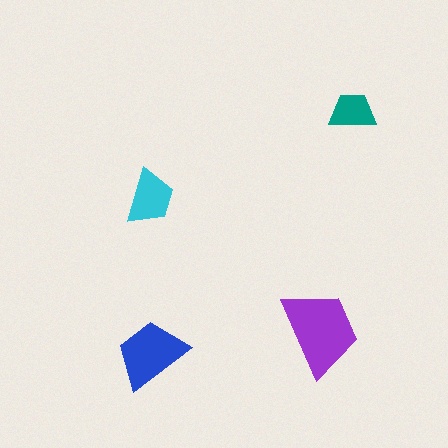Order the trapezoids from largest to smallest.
the purple one, the blue one, the cyan one, the teal one.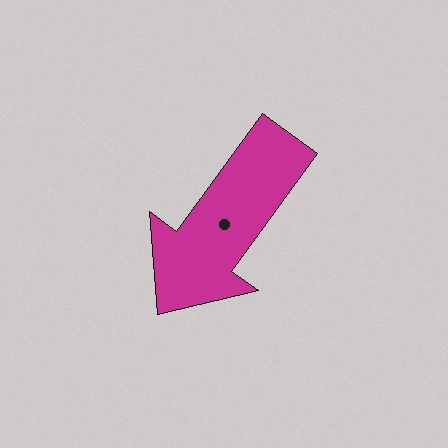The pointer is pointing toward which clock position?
Roughly 7 o'clock.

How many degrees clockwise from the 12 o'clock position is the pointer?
Approximately 216 degrees.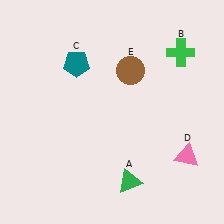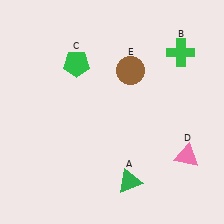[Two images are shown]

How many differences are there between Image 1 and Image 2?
There is 1 difference between the two images.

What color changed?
The pentagon (C) changed from teal in Image 1 to green in Image 2.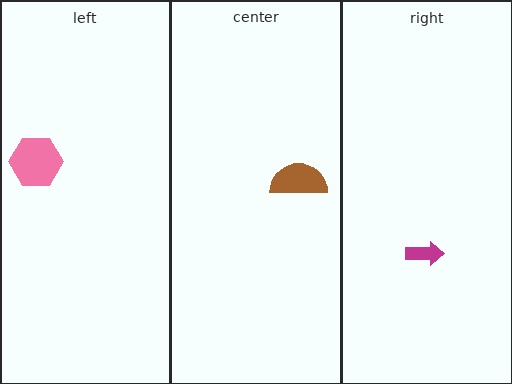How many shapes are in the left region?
1.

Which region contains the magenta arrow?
The right region.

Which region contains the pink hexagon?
The left region.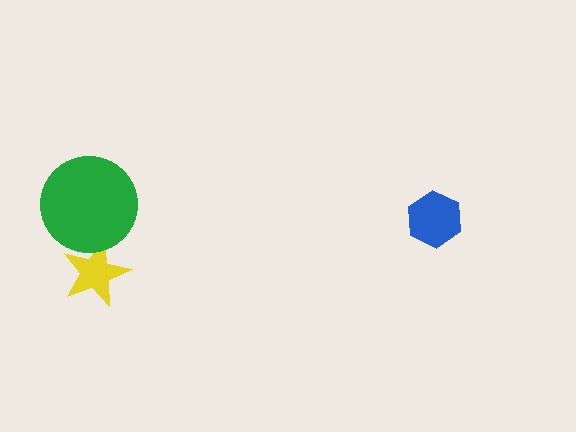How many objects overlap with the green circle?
1 object overlaps with the green circle.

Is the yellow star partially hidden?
Yes, it is partially covered by another shape.